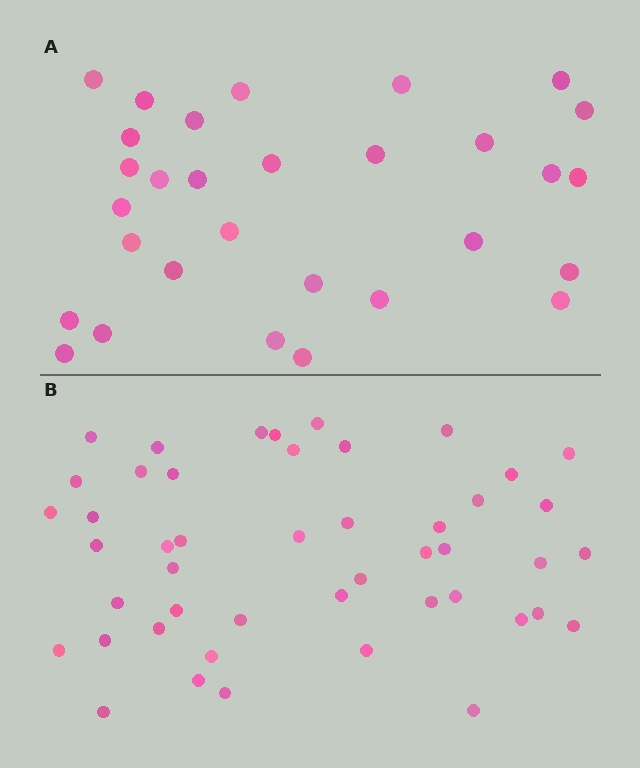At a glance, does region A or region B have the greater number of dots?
Region B (the bottom region) has more dots.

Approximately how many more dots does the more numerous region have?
Region B has approximately 15 more dots than region A.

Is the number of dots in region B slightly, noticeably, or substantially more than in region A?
Region B has substantially more. The ratio is roughly 1.6 to 1.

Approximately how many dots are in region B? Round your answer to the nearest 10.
About 50 dots. (The exact count is 47, which rounds to 50.)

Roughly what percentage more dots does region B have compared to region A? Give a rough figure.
About 55% more.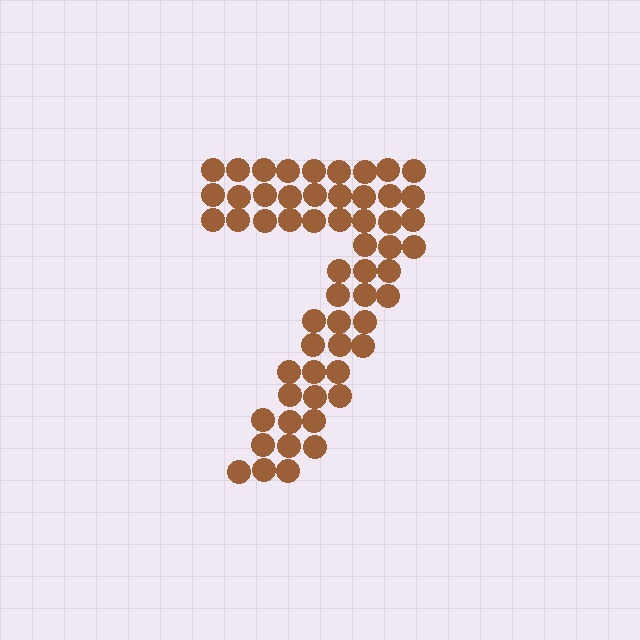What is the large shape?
The large shape is the digit 7.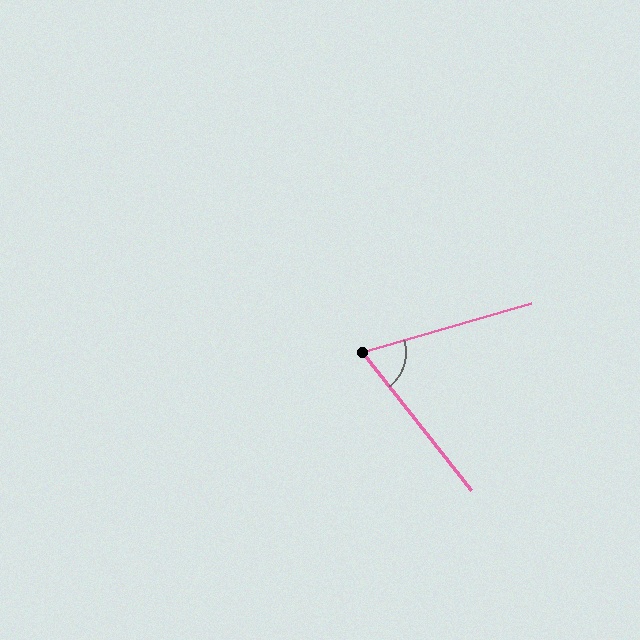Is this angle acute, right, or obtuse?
It is acute.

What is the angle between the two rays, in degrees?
Approximately 68 degrees.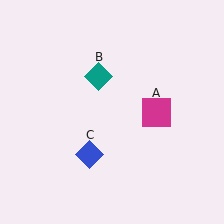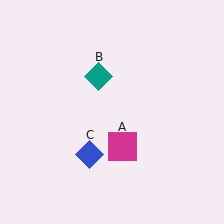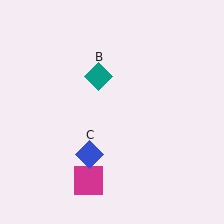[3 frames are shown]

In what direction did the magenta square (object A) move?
The magenta square (object A) moved down and to the left.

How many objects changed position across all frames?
1 object changed position: magenta square (object A).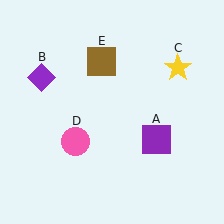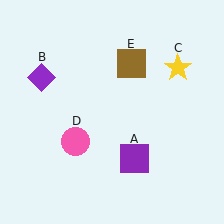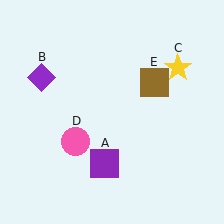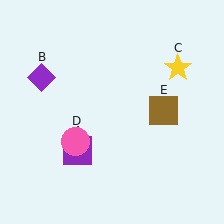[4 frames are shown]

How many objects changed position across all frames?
2 objects changed position: purple square (object A), brown square (object E).